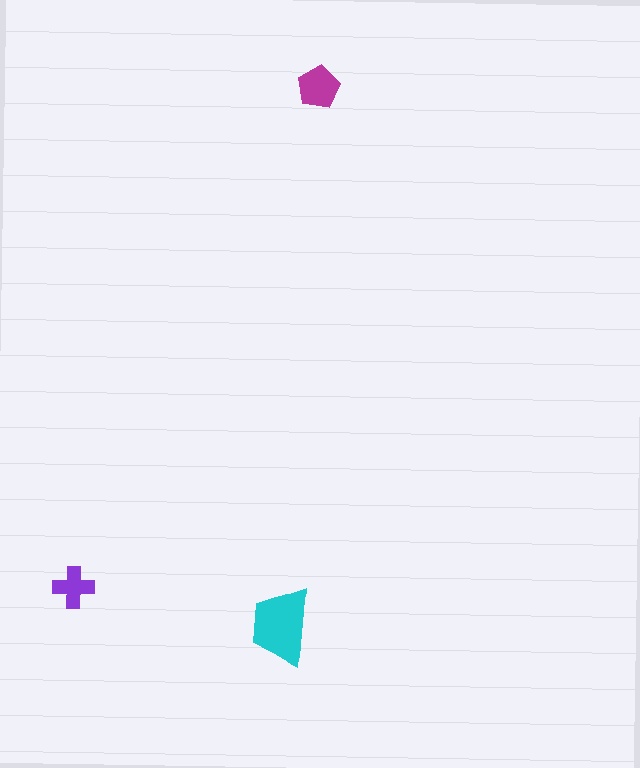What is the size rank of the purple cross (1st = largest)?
3rd.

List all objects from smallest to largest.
The purple cross, the magenta pentagon, the cyan trapezoid.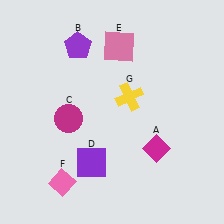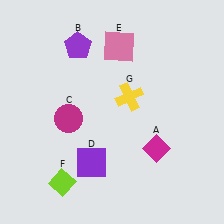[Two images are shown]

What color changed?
The diamond (F) changed from pink in Image 1 to lime in Image 2.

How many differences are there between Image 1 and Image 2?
There is 1 difference between the two images.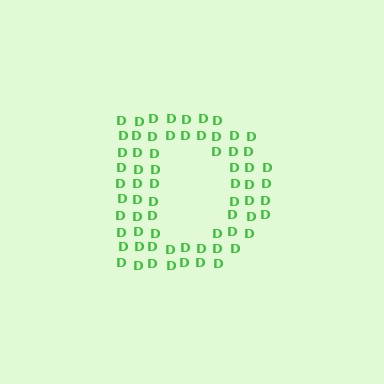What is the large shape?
The large shape is the letter D.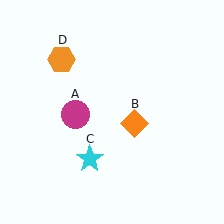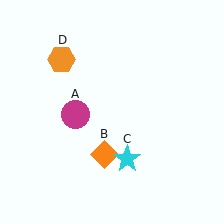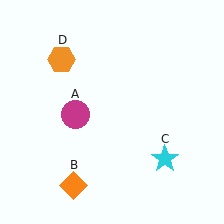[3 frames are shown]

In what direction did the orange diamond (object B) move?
The orange diamond (object B) moved down and to the left.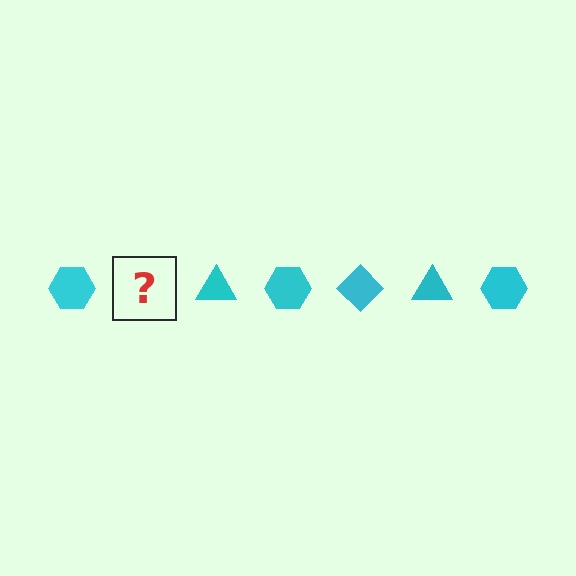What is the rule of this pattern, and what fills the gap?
The rule is that the pattern cycles through hexagon, diamond, triangle shapes in cyan. The gap should be filled with a cyan diamond.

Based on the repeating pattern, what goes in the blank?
The blank should be a cyan diamond.